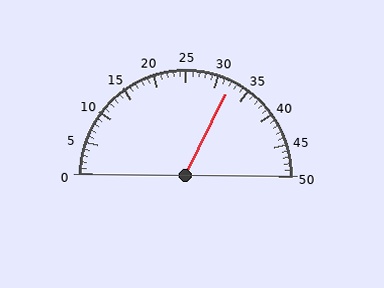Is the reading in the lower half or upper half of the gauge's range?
The reading is in the upper half of the range (0 to 50).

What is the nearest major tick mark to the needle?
The nearest major tick mark is 30.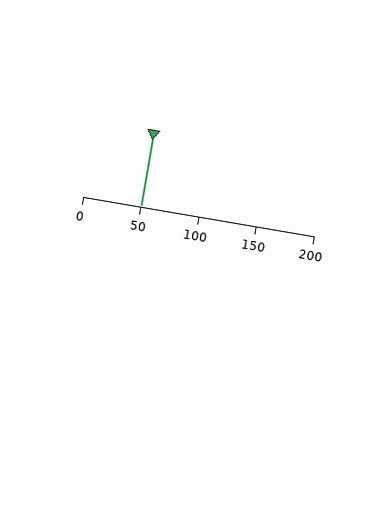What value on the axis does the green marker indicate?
The marker indicates approximately 50.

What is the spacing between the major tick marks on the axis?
The major ticks are spaced 50 apart.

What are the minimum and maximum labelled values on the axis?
The axis runs from 0 to 200.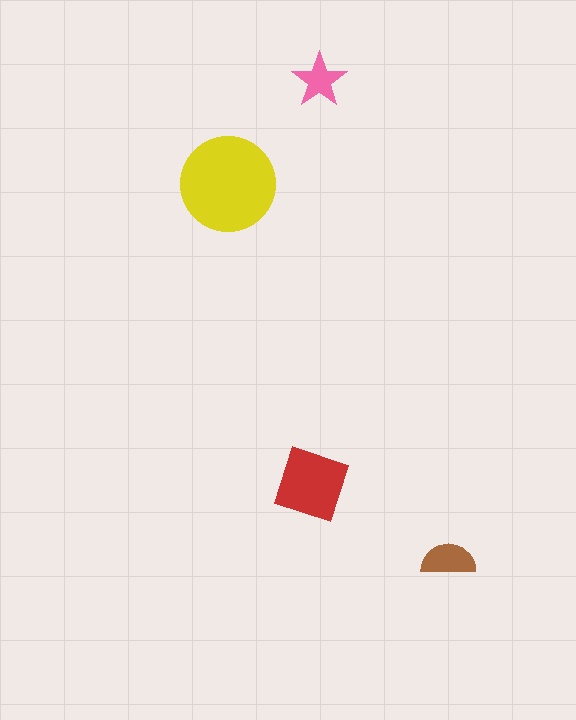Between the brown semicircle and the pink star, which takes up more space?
The brown semicircle.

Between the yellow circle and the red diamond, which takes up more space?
The yellow circle.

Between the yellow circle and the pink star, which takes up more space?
The yellow circle.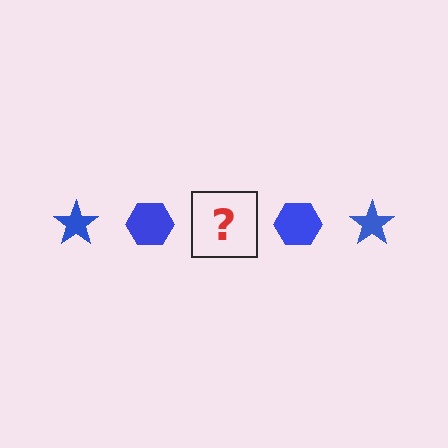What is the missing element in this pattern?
The missing element is a blue star.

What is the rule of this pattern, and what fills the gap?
The rule is that the pattern cycles through star, hexagon shapes in blue. The gap should be filled with a blue star.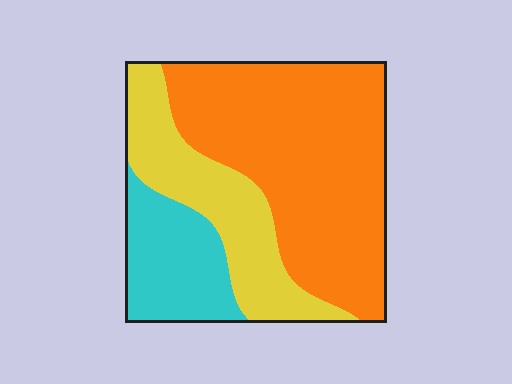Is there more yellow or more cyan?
Yellow.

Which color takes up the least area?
Cyan, at roughly 20%.